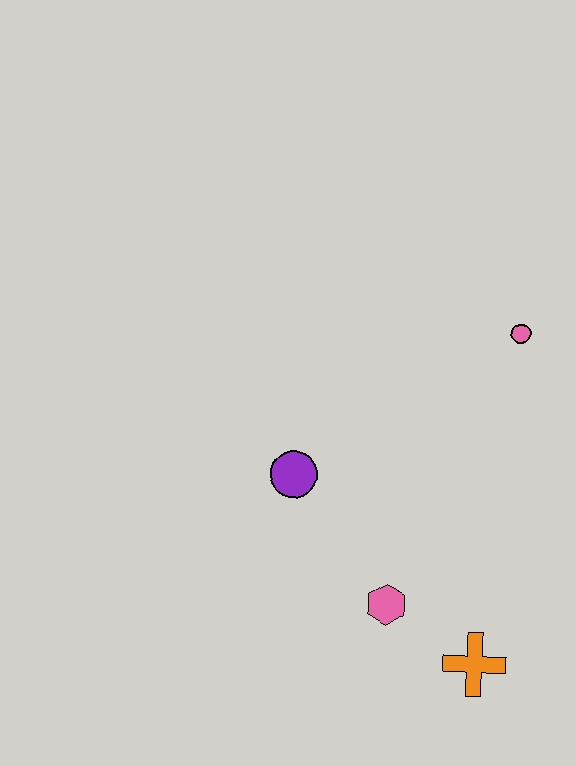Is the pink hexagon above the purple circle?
No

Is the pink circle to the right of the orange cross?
Yes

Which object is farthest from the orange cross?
The pink circle is farthest from the orange cross.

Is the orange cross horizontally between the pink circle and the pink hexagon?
Yes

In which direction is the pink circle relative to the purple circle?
The pink circle is to the right of the purple circle.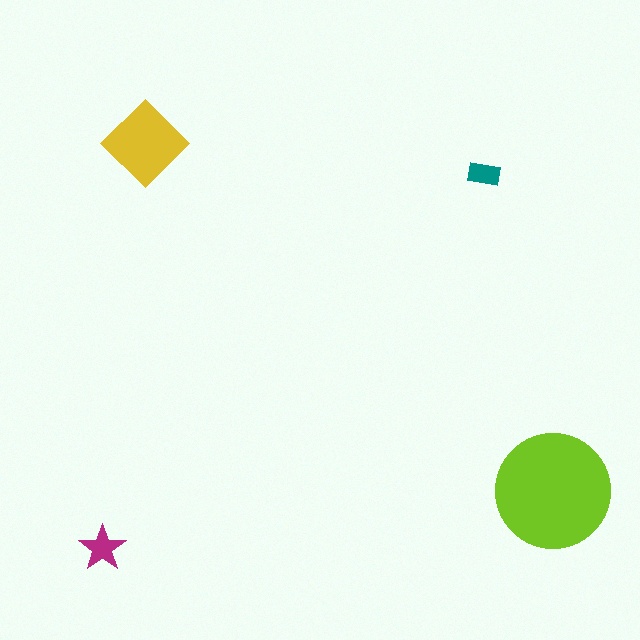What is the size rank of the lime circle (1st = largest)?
1st.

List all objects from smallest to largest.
The teal rectangle, the magenta star, the yellow diamond, the lime circle.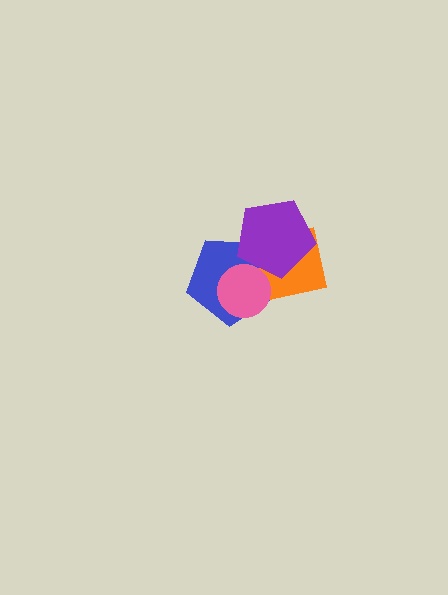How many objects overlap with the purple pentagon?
2 objects overlap with the purple pentagon.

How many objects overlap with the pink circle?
2 objects overlap with the pink circle.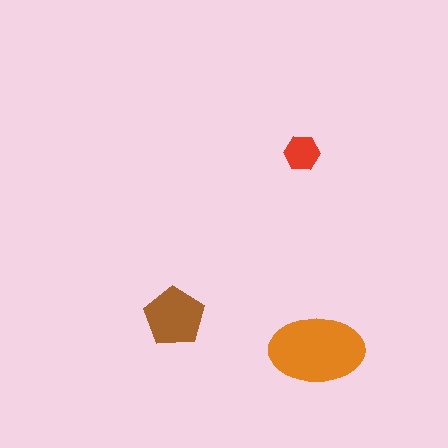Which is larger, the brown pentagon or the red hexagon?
The brown pentagon.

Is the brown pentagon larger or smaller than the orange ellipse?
Smaller.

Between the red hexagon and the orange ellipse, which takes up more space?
The orange ellipse.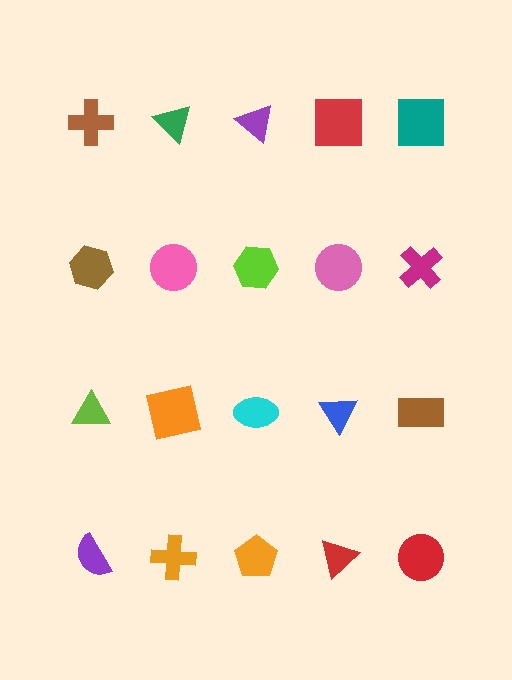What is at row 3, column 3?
A cyan ellipse.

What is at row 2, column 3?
A lime hexagon.